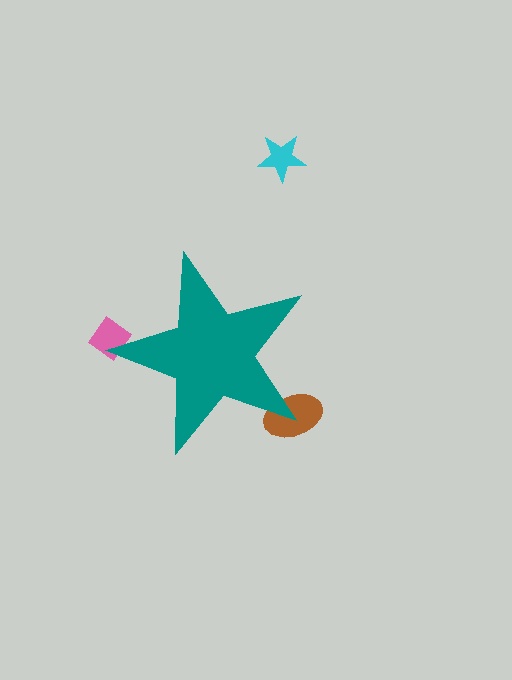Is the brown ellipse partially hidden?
Yes, the brown ellipse is partially hidden behind the teal star.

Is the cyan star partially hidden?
No, the cyan star is fully visible.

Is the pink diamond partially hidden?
Yes, the pink diamond is partially hidden behind the teal star.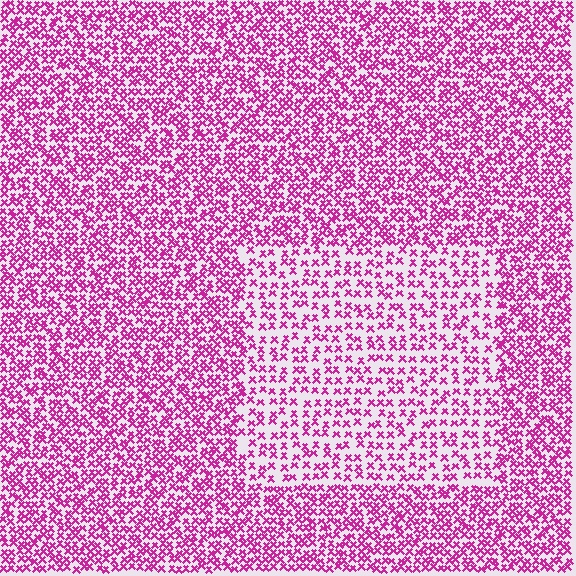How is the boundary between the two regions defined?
The boundary is defined by a change in element density (approximately 1.8x ratio). All elements are the same color, size, and shape.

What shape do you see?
I see a rectangle.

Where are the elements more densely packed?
The elements are more densely packed outside the rectangle boundary.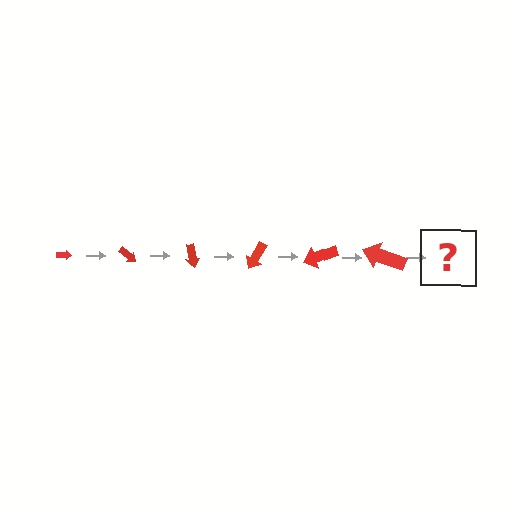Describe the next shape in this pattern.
It should be an arrow, larger than the previous one and rotated 240 degrees from the start.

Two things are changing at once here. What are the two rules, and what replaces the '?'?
The two rules are that the arrow grows larger each step and it rotates 40 degrees each step. The '?' should be an arrow, larger than the previous one and rotated 240 degrees from the start.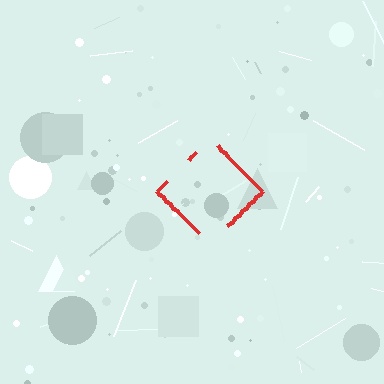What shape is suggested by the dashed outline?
The dashed outline suggests a diamond.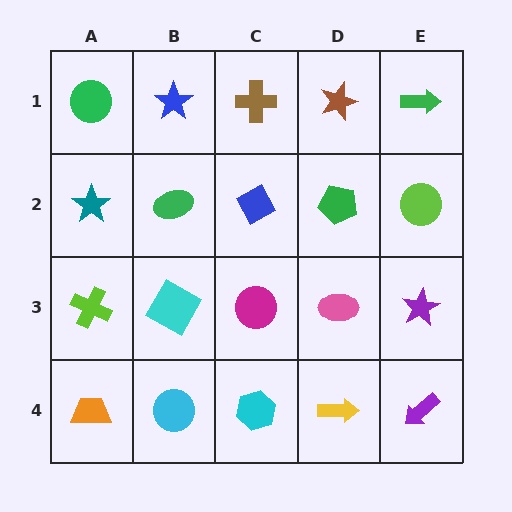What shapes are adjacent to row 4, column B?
A cyan diamond (row 3, column B), an orange trapezoid (row 4, column A), a cyan hexagon (row 4, column C).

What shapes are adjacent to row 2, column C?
A brown cross (row 1, column C), a magenta circle (row 3, column C), a green ellipse (row 2, column B), a green pentagon (row 2, column D).